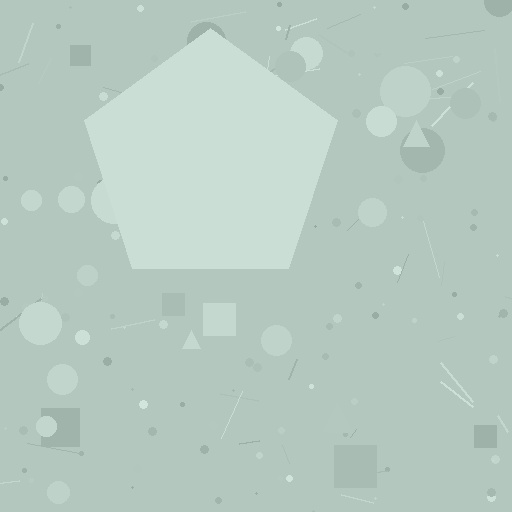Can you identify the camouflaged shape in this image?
The camouflaged shape is a pentagon.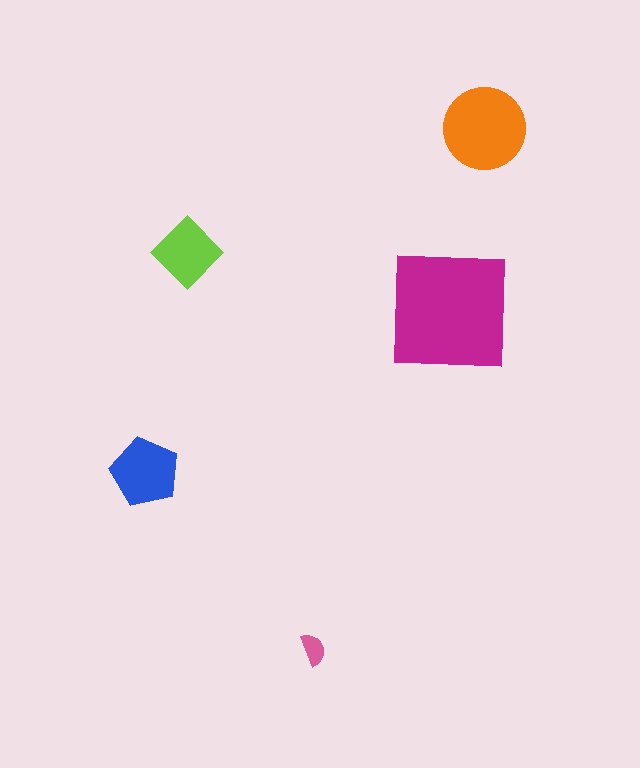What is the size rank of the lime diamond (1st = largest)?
4th.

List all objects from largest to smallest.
The magenta square, the orange circle, the blue pentagon, the lime diamond, the pink semicircle.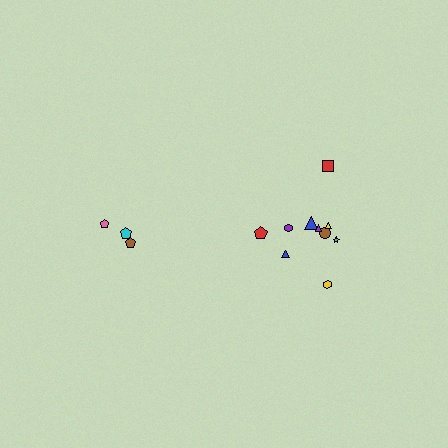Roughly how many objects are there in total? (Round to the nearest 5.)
Roughly 15 objects in total.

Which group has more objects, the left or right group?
The right group.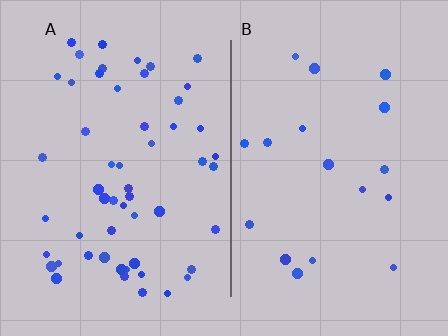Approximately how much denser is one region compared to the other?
Approximately 3.0× — region A over region B.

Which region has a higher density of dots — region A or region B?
A (the left).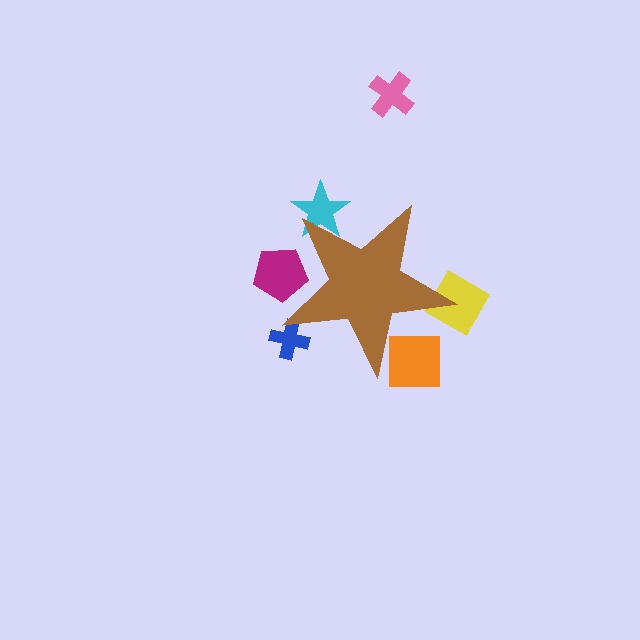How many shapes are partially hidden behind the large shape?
5 shapes are partially hidden.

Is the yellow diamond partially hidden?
Yes, the yellow diamond is partially hidden behind the brown star.